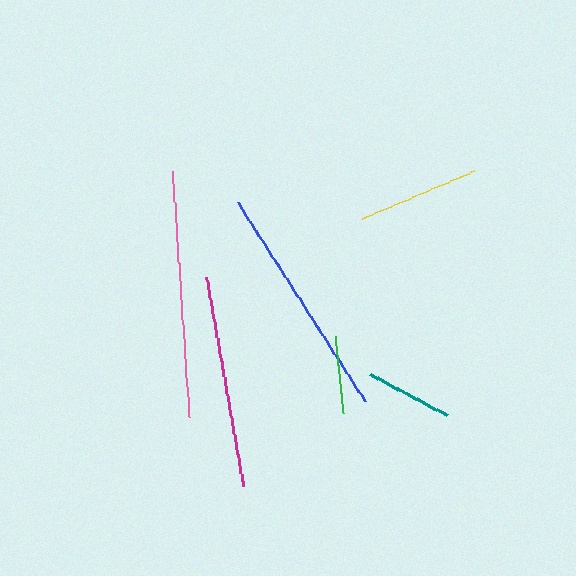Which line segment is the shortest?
The green line is the shortest at approximately 78 pixels.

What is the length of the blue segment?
The blue segment is approximately 236 pixels long.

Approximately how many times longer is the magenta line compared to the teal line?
The magenta line is approximately 2.4 times the length of the teal line.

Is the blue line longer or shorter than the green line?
The blue line is longer than the green line.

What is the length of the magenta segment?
The magenta segment is approximately 212 pixels long.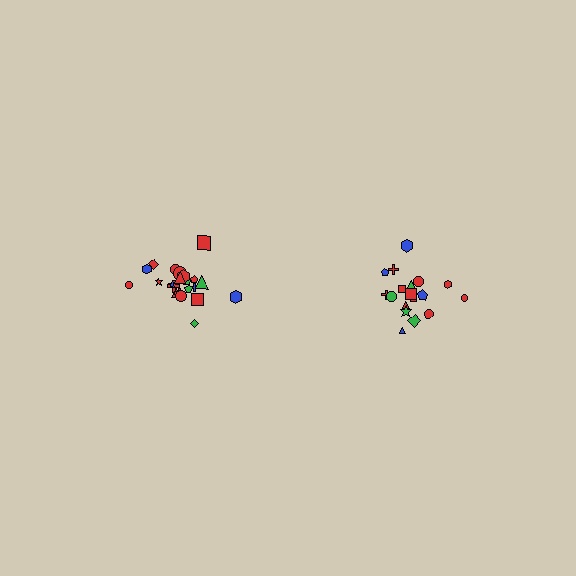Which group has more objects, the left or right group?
The left group.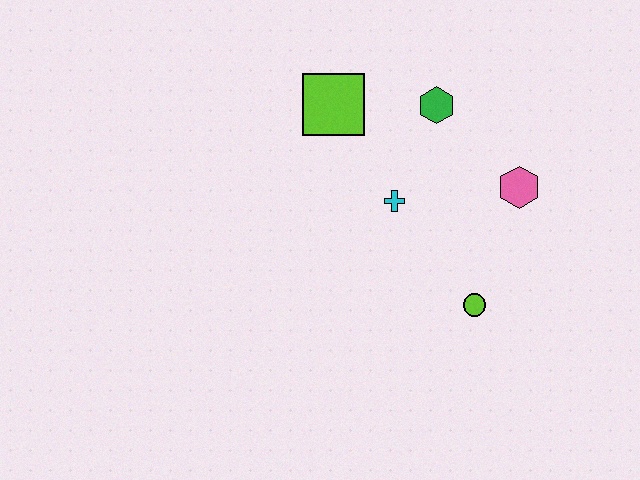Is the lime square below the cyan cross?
No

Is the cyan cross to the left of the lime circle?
Yes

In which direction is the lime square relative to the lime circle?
The lime square is above the lime circle.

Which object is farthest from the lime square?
The lime circle is farthest from the lime square.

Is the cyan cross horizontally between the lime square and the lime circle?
Yes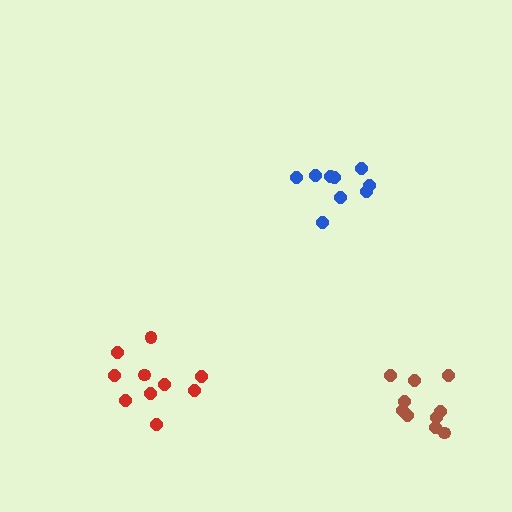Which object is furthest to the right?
The brown cluster is rightmost.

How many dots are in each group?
Group 1: 10 dots, Group 2: 10 dots, Group 3: 9 dots (29 total).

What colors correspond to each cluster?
The clusters are colored: red, brown, blue.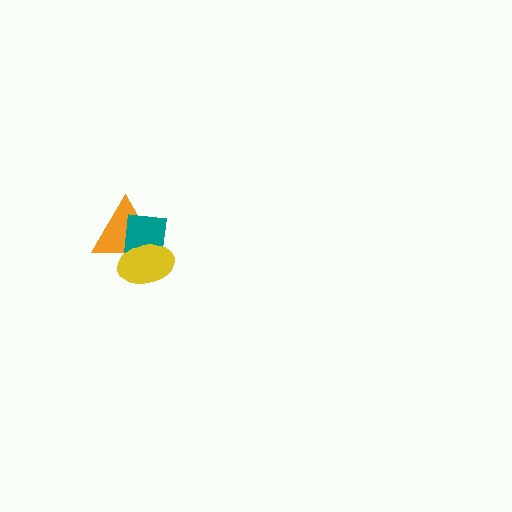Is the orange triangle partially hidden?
Yes, it is partially covered by another shape.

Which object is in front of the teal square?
The yellow ellipse is in front of the teal square.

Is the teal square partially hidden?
Yes, it is partially covered by another shape.